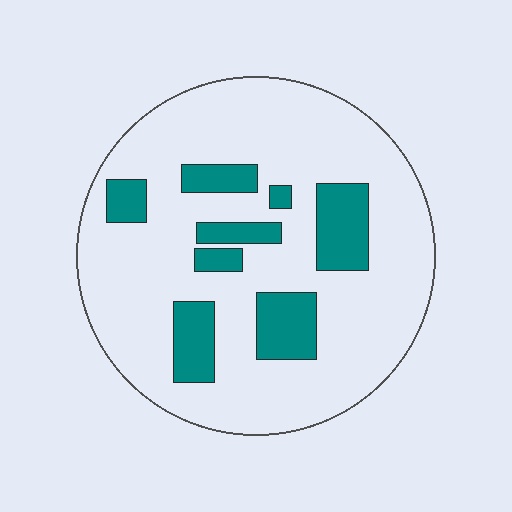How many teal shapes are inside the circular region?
8.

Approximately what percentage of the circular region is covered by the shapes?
Approximately 20%.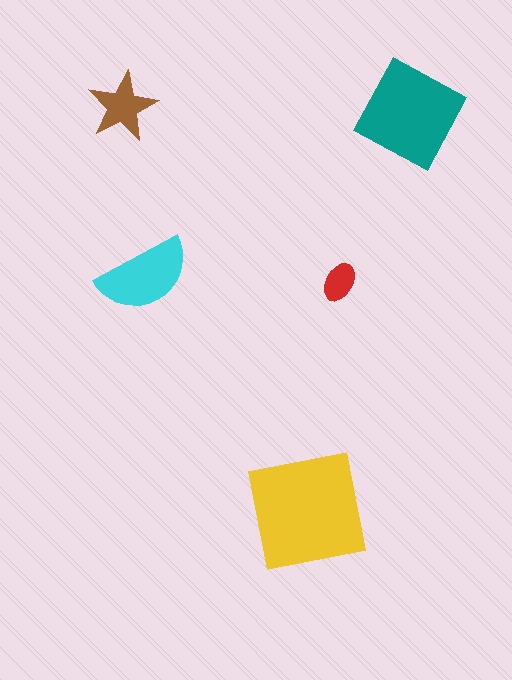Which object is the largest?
The yellow square.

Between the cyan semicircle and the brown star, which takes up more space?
The cyan semicircle.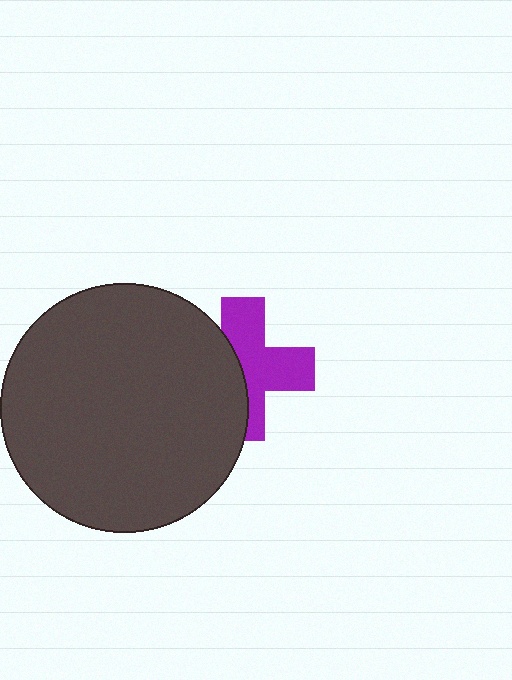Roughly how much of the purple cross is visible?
About half of it is visible (roughly 58%).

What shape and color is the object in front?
The object in front is a dark gray circle.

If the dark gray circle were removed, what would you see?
You would see the complete purple cross.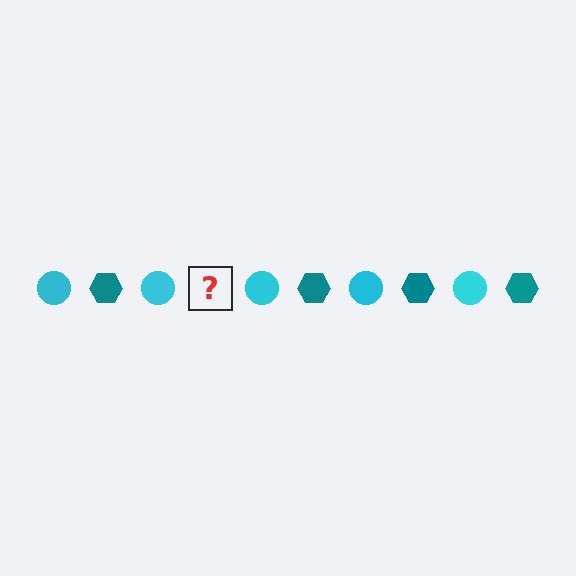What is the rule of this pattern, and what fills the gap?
The rule is that the pattern alternates between cyan circle and teal hexagon. The gap should be filled with a teal hexagon.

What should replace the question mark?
The question mark should be replaced with a teal hexagon.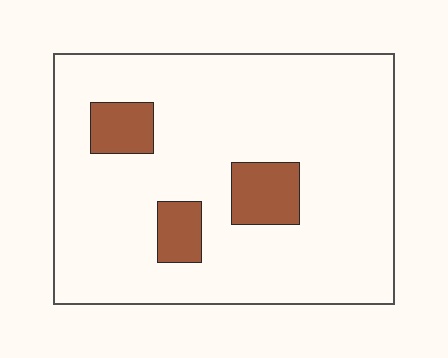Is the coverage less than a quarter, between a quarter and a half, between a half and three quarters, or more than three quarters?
Less than a quarter.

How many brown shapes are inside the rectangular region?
3.